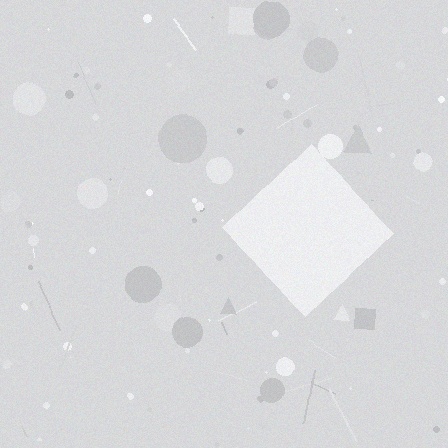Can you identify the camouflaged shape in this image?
The camouflaged shape is a diamond.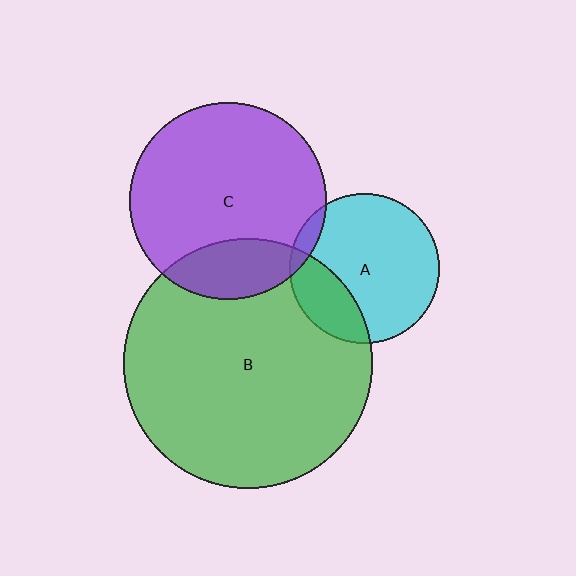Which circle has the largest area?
Circle B (green).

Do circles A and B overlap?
Yes.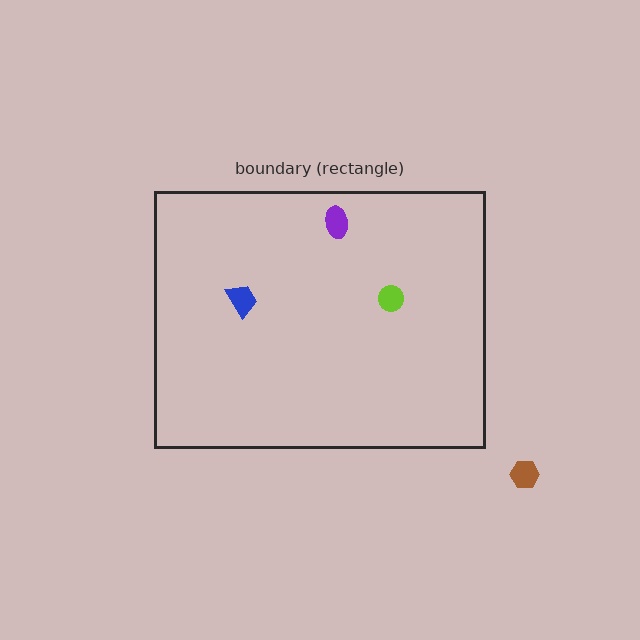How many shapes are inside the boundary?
3 inside, 1 outside.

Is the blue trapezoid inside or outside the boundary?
Inside.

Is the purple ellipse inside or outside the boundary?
Inside.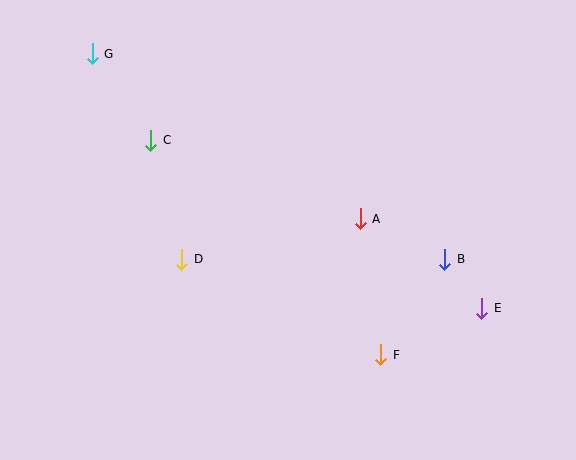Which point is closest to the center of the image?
Point A at (360, 219) is closest to the center.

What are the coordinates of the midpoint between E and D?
The midpoint between E and D is at (332, 284).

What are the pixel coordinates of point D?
Point D is at (182, 259).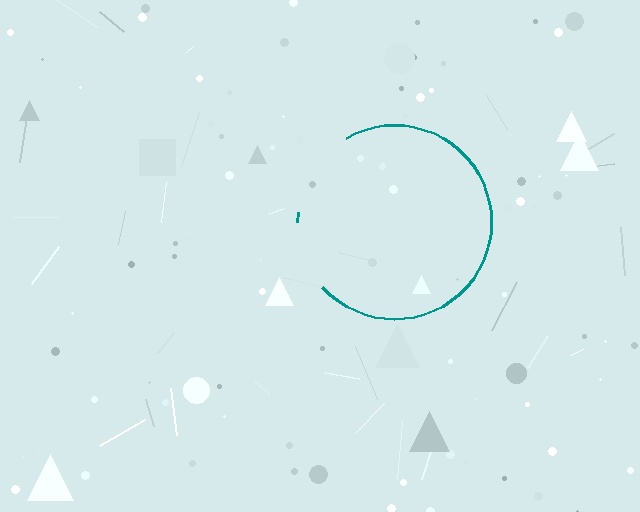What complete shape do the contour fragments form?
The contour fragments form a circle.